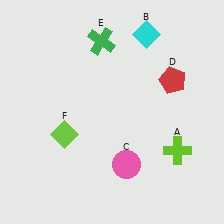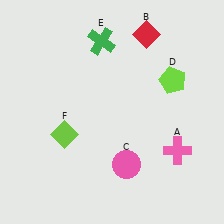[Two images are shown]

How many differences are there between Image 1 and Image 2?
There are 3 differences between the two images.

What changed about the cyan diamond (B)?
In Image 1, B is cyan. In Image 2, it changed to red.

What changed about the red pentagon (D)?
In Image 1, D is red. In Image 2, it changed to lime.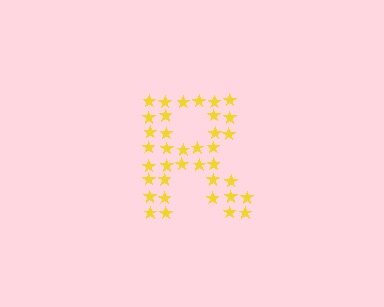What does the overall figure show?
The overall figure shows the letter R.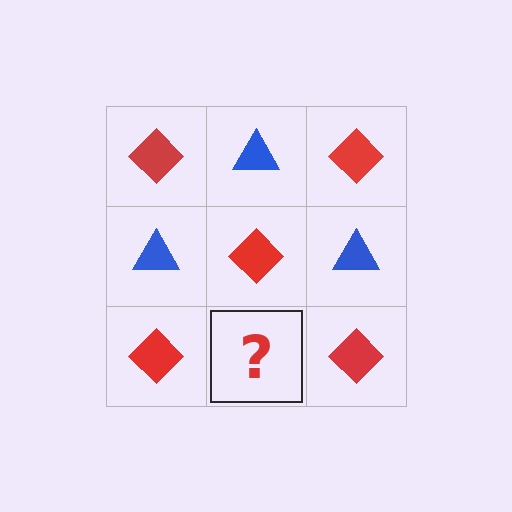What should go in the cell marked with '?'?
The missing cell should contain a blue triangle.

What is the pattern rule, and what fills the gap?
The rule is that it alternates red diamond and blue triangle in a checkerboard pattern. The gap should be filled with a blue triangle.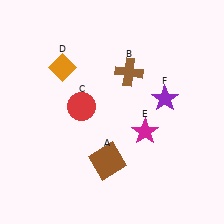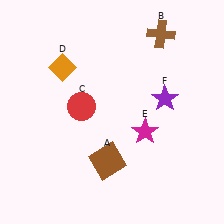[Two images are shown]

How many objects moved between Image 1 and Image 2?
1 object moved between the two images.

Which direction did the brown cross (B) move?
The brown cross (B) moved up.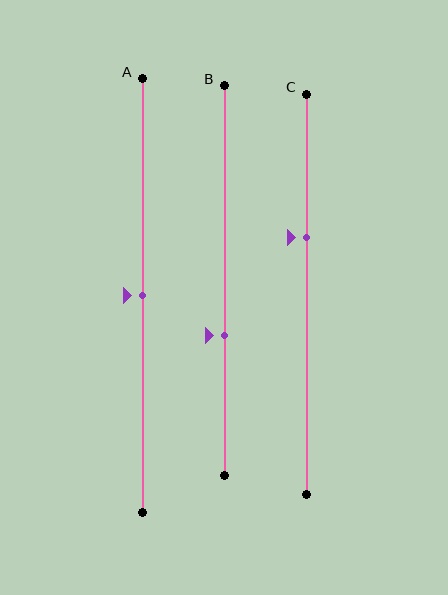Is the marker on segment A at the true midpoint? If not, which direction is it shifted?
Yes, the marker on segment A is at the true midpoint.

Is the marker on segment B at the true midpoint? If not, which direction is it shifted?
No, the marker on segment B is shifted downward by about 14% of the segment length.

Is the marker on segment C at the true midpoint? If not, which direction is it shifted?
No, the marker on segment C is shifted upward by about 14% of the segment length.